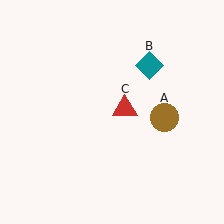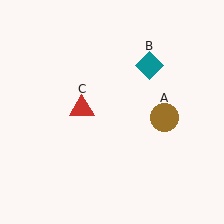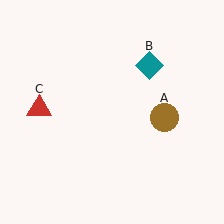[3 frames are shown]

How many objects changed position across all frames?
1 object changed position: red triangle (object C).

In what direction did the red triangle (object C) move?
The red triangle (object C) moved left.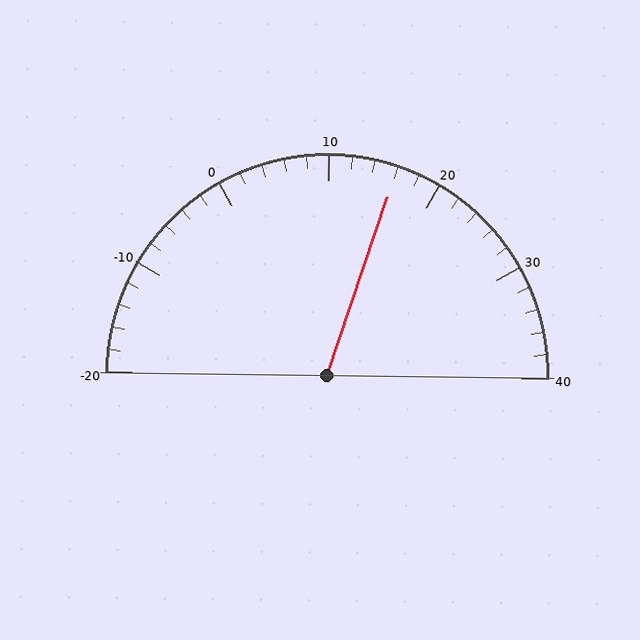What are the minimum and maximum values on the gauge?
The gauge ranges from -20 to 40.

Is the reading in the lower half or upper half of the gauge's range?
The reading is in the upper half of the range (-20 to 40).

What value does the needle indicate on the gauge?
The needle indicates approximately 16.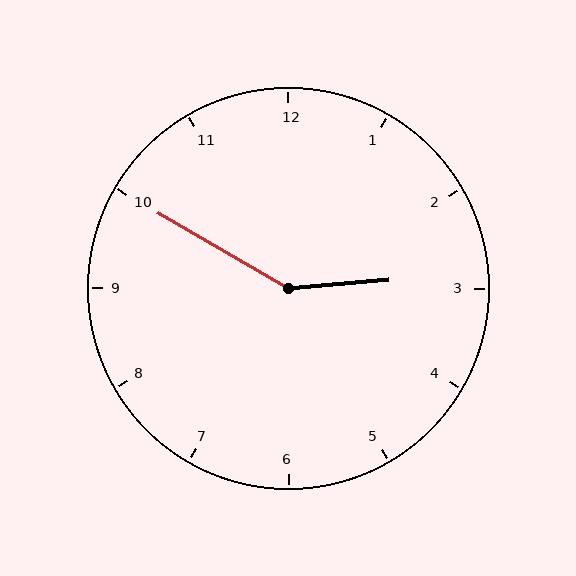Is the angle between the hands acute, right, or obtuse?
It is obtuse.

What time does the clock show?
2:50.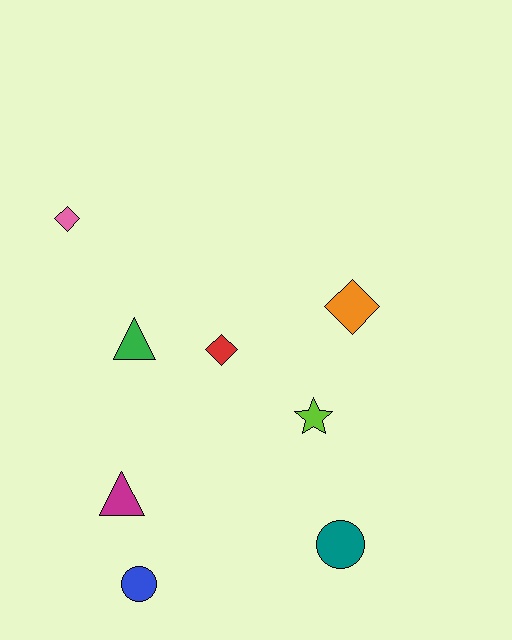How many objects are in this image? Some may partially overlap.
There are 8 objects.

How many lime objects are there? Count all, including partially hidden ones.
There is 1 lime object.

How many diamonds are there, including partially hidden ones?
There are 3 diamonds.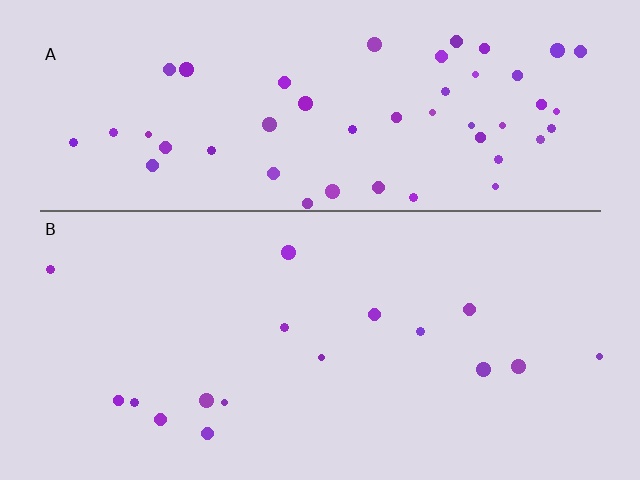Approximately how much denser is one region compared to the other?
Approximately 3.1× — region A over region B.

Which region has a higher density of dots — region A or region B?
A (the top).